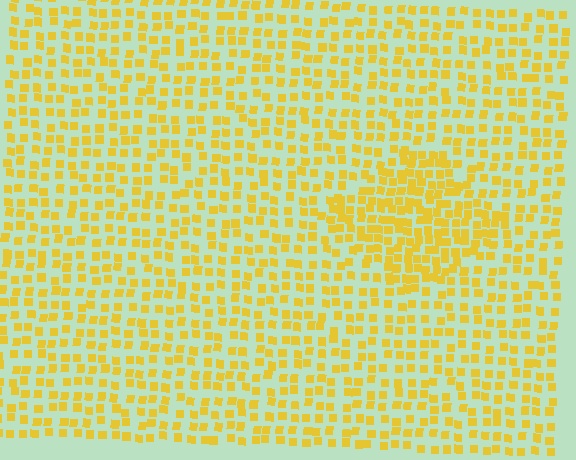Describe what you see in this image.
The image contains small yellow elements arranged at two different densities. A diamond-shaped region is visible where the elements are more densely packed than the surrounding area.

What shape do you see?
I see a diamond.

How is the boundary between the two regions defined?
The boundary is defined by a change in element density (approximately 1.8x ratio). All elements are the same color, size, and shape.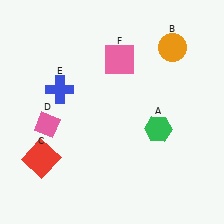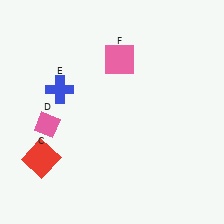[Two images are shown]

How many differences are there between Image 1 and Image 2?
There are 2 differences between the two images.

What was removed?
The orange circle (B), the green hexagon (A) were removed in Image 2.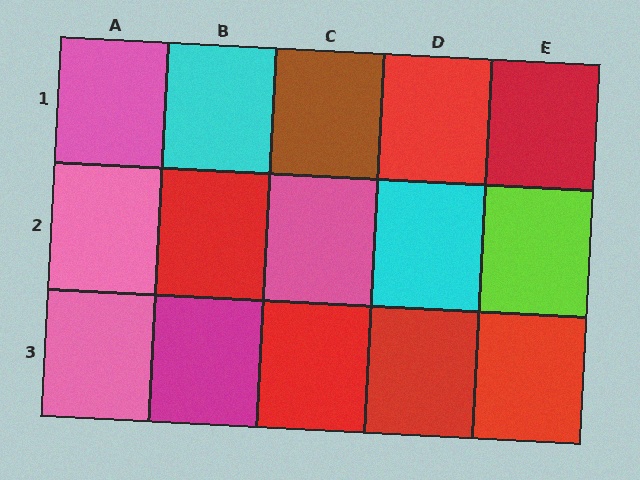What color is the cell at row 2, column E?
Lime.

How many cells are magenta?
1 cell is magenta.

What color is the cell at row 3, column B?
Magenta.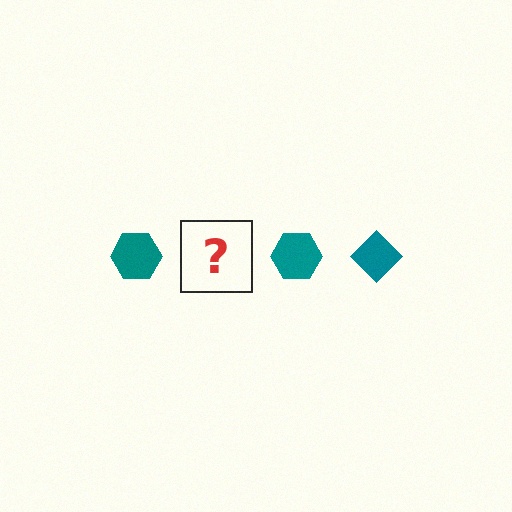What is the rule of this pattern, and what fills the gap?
The rule is that the pattern cycles through hexagon, diamond shapes in teal. The gap should be filled with a teal diamond.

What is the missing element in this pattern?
The missing element is a teal diamond.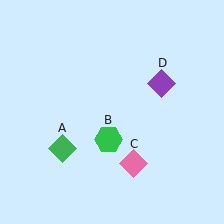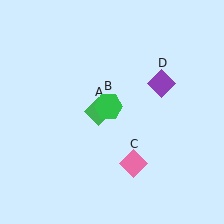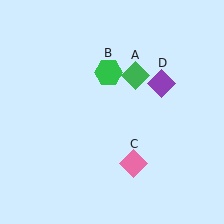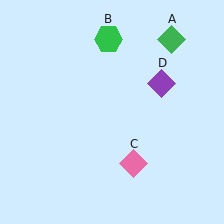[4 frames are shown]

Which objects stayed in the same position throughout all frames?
Pink diamond (object C) and purple diamond (object D) remained stationary.